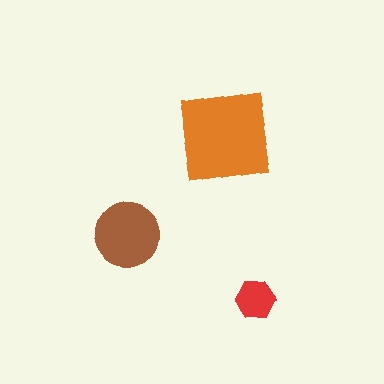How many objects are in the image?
There are 3 objects in the image.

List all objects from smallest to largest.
The red hexagon, the brown circle, the orange square.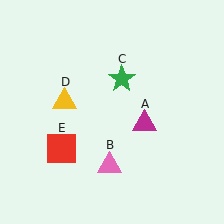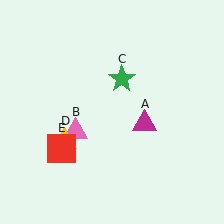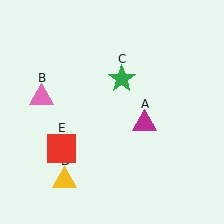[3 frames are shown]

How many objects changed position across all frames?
2 objects changed position: pink triangle (object B), yellow triangle (object D).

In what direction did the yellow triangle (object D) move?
The yellow triangle (object D) moved down.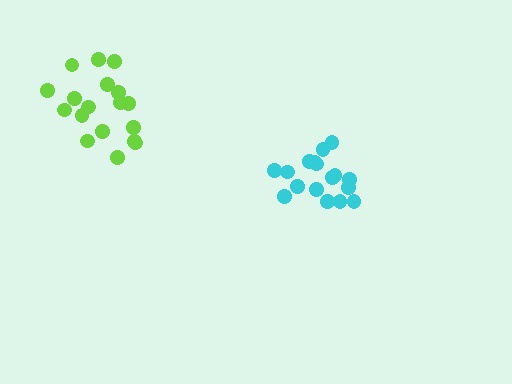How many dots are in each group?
Group 1: 17 dots, Group 2: 18 dots (35 total).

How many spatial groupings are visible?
There are 2 spatial groupings.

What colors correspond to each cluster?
The clusters are colored: cyan, lime.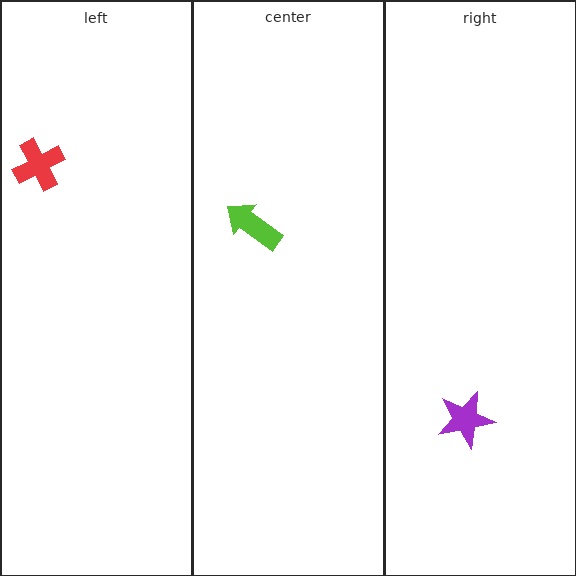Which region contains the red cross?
The left region.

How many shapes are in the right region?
1.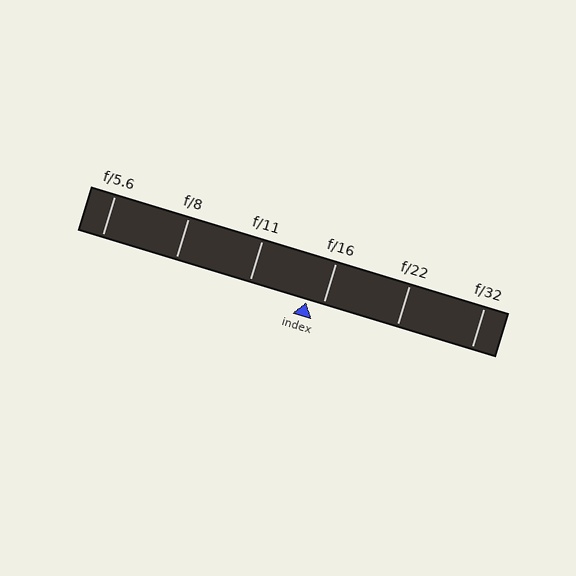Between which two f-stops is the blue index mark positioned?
The index mark is between f/11 and f/16.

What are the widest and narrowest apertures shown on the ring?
The widest aperture shown is f/5.6 and the narrowest is f/32.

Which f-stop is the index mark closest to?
The index mark is closest to f/16.